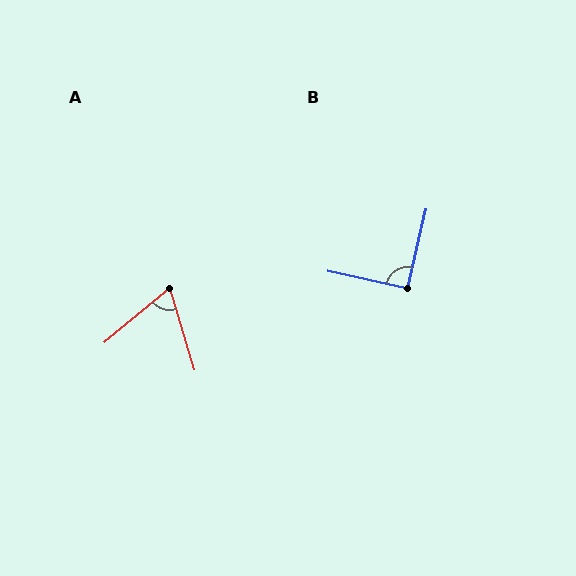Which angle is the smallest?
A, at approximately 67 degrees.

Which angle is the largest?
B, at approximately 91 degrees.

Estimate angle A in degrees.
Approximately 67 degrees.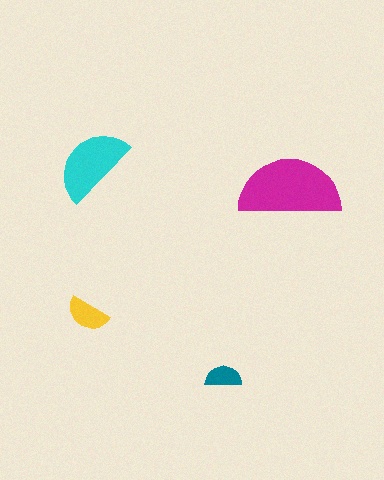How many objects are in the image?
There are 4 objects in the image.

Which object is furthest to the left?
The yellow semicircle is leftmost.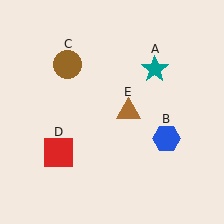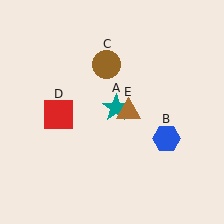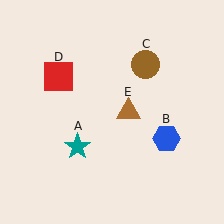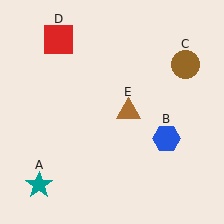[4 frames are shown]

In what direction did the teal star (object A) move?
The teal star (object A) moved down and to the left.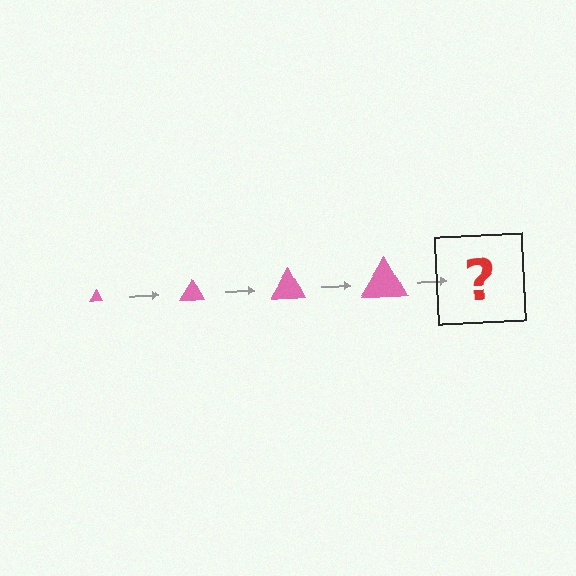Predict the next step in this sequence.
The next step is a pink triangle, larger than the previous one.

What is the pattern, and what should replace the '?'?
The pattern is that the triangle gets progressively larger each step. The '?' should be a pink triangle, larger than the previous one.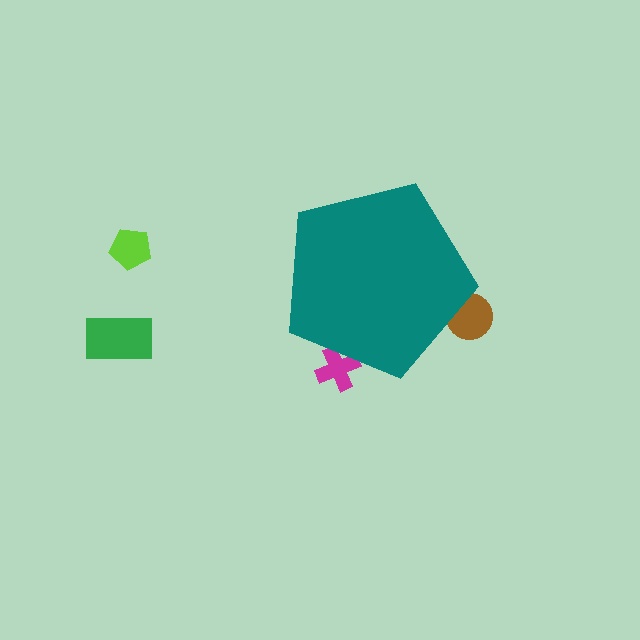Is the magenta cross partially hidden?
Yes, the magenta cross is partially hidden behind the teal pentagon.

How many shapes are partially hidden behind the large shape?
2 shapes are partially hidden.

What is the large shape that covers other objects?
A teal pentagon.